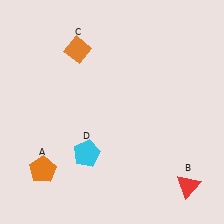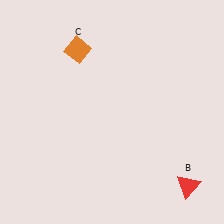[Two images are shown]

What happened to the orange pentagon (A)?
The orange pentagon (A) was removed in Image 2. It was in the bottom-left area of Image 1.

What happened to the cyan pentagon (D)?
The cyan pentagon (D) was removed in Image 2. It was in the bottom-left area of Image 1.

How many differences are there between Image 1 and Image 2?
There are 2 differences between the two images.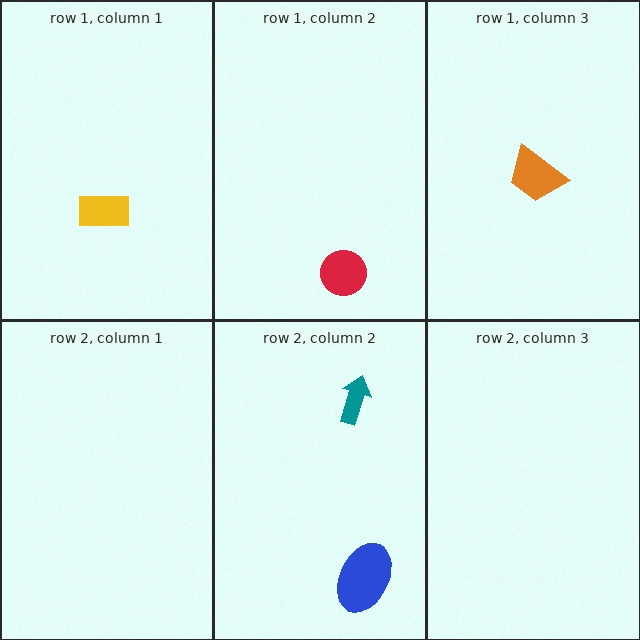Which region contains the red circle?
The row 1, column 2 region.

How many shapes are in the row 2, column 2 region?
2.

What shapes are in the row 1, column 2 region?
The red circle.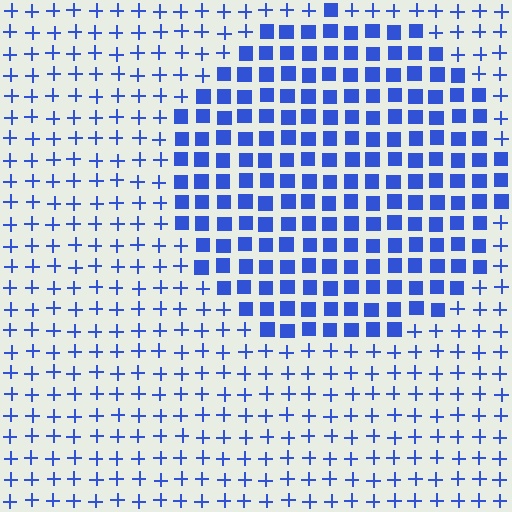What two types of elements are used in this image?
The image uses squares inside the circle region and plus signs outside it.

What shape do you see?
I see a circle.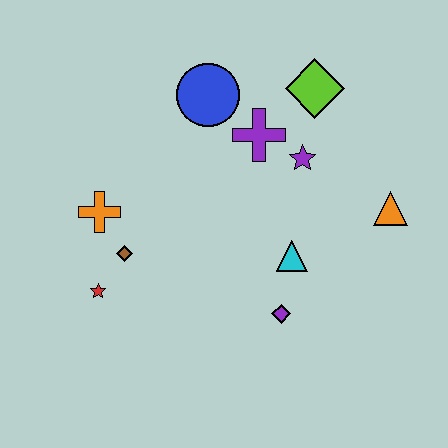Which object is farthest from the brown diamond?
The orange triangle is farthest from the brown diamond.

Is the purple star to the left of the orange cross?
No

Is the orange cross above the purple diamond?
Yes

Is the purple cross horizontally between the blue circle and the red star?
No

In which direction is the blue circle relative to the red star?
The blue circle is above the red star.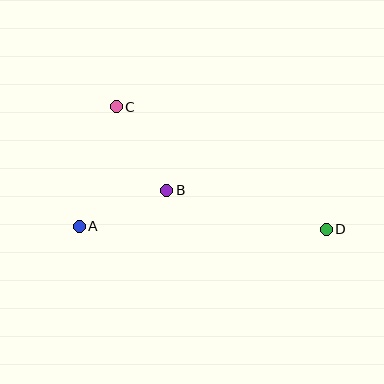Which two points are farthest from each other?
Points A and D are farthest from each other.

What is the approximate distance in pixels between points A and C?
The distance between A and C is approximately 125 pixels.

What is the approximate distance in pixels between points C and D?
The distance between C and D is approximately 243 pixels.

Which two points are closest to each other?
Points A and B are closest to each other.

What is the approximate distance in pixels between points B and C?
The distance between B and C is approximately 98 pixels.